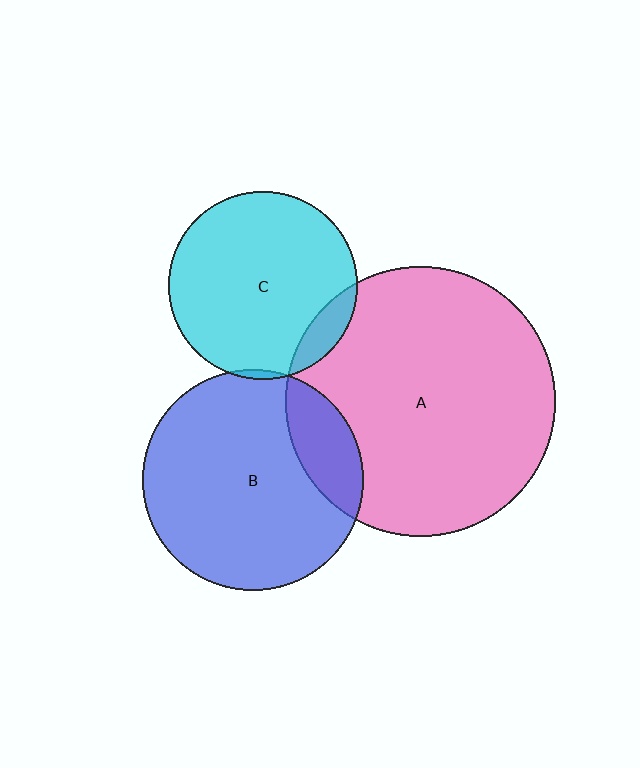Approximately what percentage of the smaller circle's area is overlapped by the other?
Approximately 15%.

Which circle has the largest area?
Circle A (pink).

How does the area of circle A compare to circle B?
Approximately 1.5 times.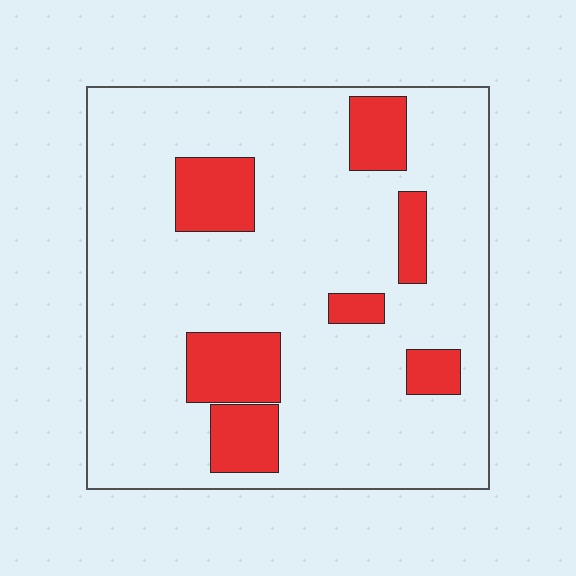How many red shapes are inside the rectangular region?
7.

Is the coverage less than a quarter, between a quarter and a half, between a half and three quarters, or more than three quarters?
Less than a quarter.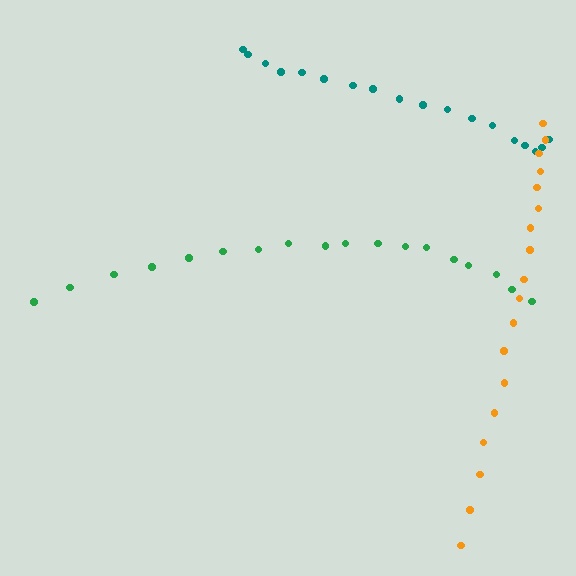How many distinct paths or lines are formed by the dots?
There are 3 distinct paths.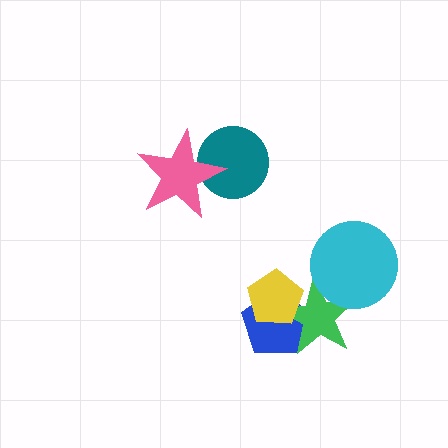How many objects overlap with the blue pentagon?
2 objects overlap with the blue pentagon.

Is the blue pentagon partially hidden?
Yes, it is partially covered by another shape.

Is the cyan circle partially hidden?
No, no other shape covers it.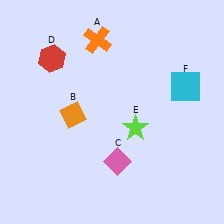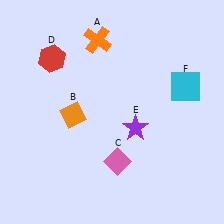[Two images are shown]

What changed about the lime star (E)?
In Image 1, E is lime. In Image 2, it changed to purple.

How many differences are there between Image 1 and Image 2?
There is 1 difference between the two images.